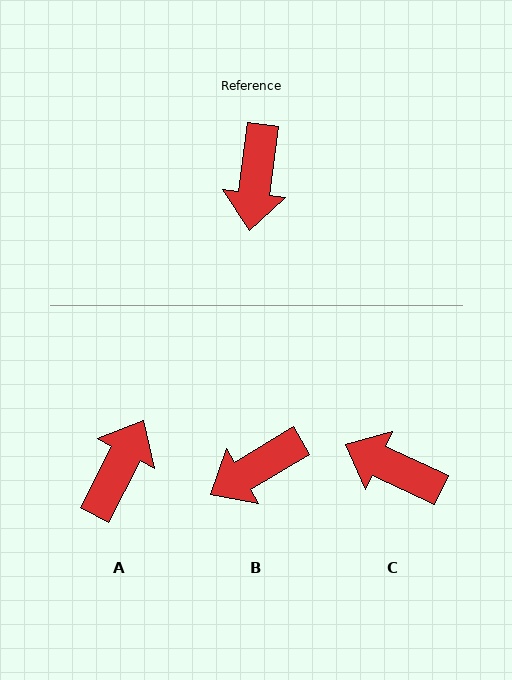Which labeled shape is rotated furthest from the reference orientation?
A, about 160 degrees away.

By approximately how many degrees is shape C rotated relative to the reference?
Approximately 108 degrees clockwise.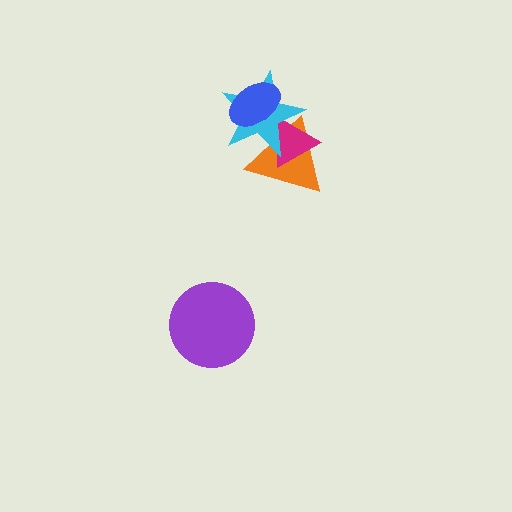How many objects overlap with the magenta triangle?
2 objects overlap with the magenta triangle.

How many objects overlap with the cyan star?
3 objects overlap with the cyan star.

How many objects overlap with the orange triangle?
3 objects overlap with the orange triangle.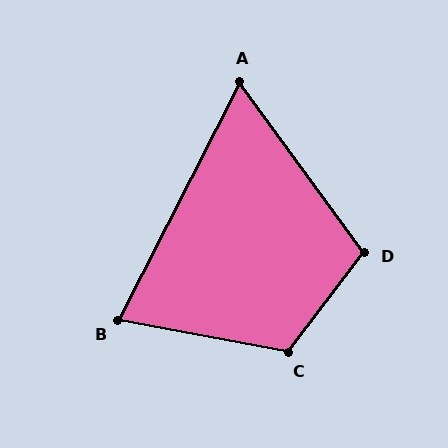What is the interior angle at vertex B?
Approximately 74 degrees (acute).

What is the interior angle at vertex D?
Approximately 106 degrees (obtuse).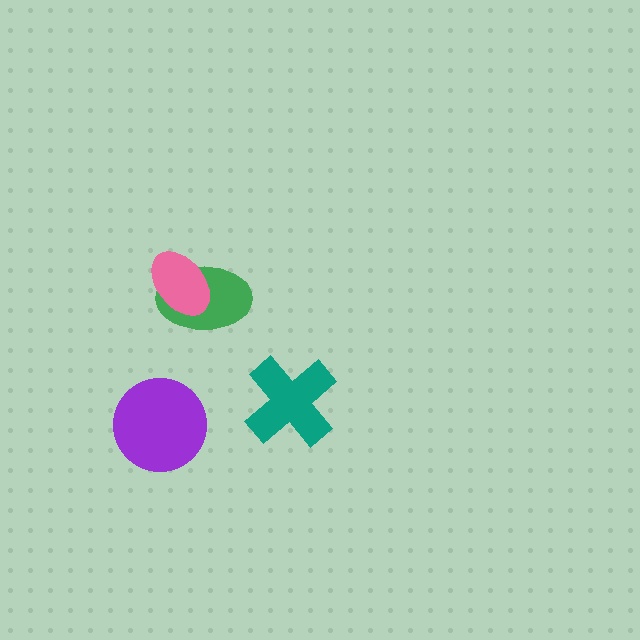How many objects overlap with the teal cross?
0 objects overlap with the teal cross.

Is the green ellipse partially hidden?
Yes, it is partially covered by another shape.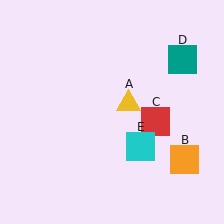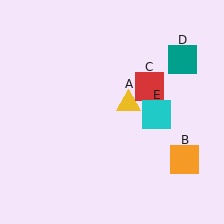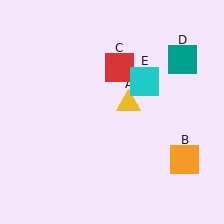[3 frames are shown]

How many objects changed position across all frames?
2 objects changed position: red square (object C), cyan square (object E).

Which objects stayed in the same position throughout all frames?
Yellow triangle (object A) and orange square (object B) and teal square (object D) remained stationary.